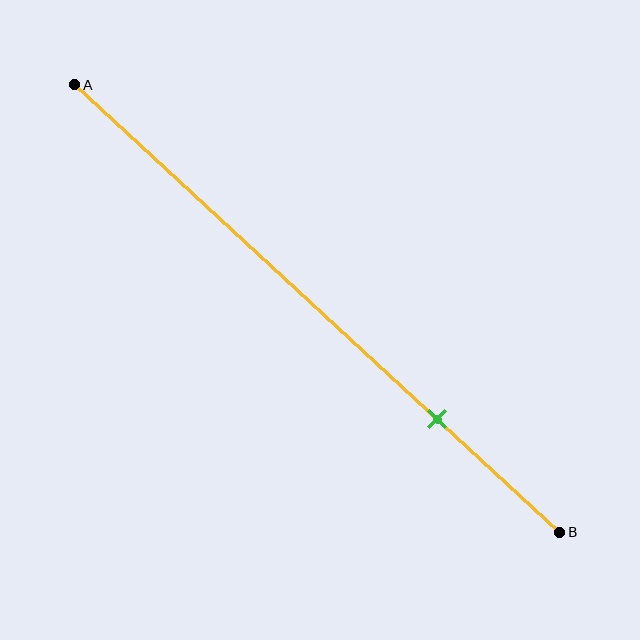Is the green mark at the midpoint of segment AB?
No, the mark is at about 75% from A, not at the 50% midpoint.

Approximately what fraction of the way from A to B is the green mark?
The green mark is approximately 75% of the way from A to B.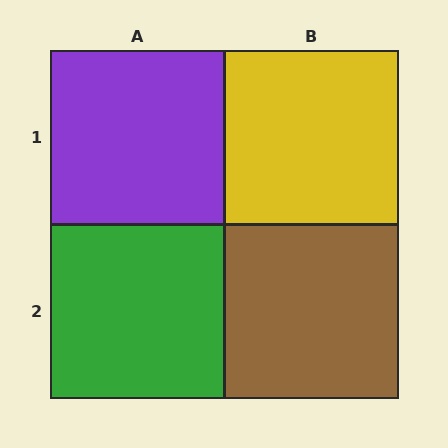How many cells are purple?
1 cell is purple.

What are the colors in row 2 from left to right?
Green, brown.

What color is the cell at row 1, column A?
Purple.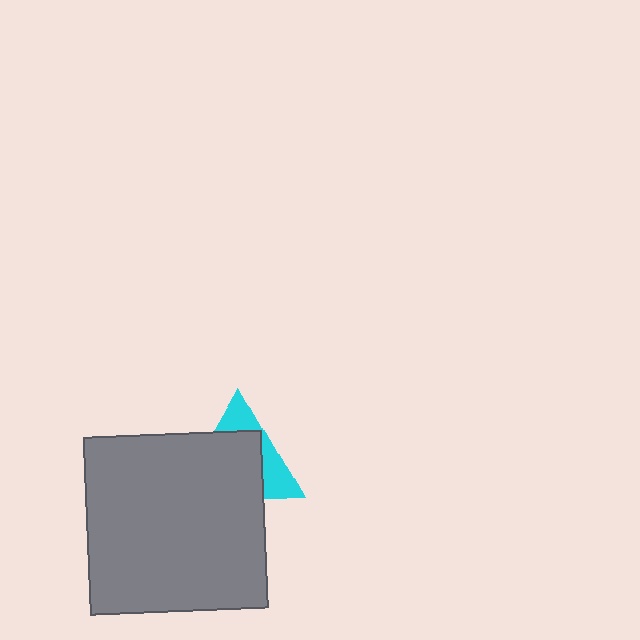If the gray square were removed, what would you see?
You would see the complete cyan triangle.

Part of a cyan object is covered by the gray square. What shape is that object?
It is a triangle.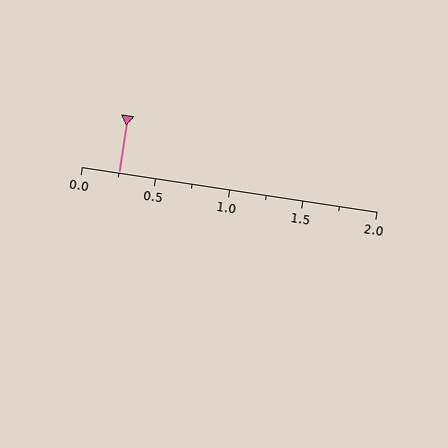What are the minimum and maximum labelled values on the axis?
The axis runs from 0.0 to 2.0.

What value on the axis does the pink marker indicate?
The marker indicates approximately 0.25.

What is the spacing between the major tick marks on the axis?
The major ticks are spaced 0.5 apart.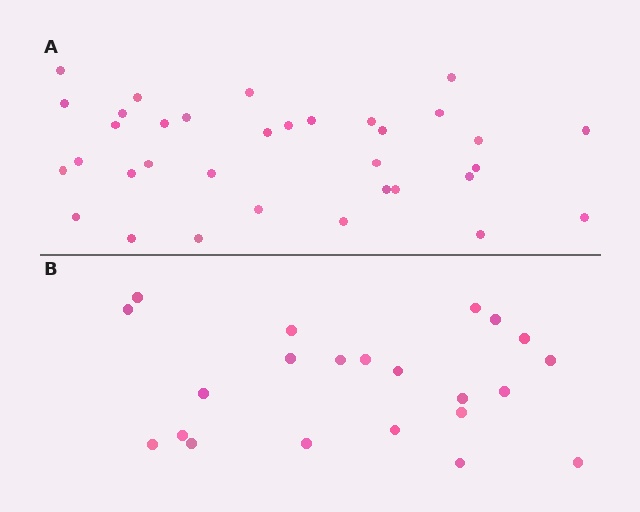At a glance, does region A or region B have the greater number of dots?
Region A (the top region) has more dots.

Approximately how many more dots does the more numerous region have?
Region A has roughly 12 or so more dots than region B.